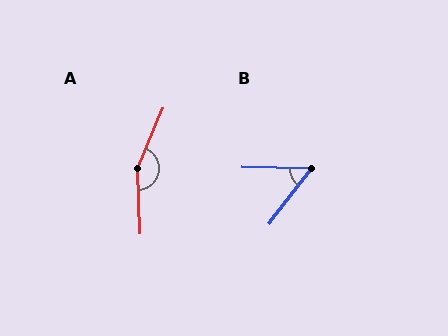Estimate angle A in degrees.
Approximately 155 degrees.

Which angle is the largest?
A, at approximately 155 degrees.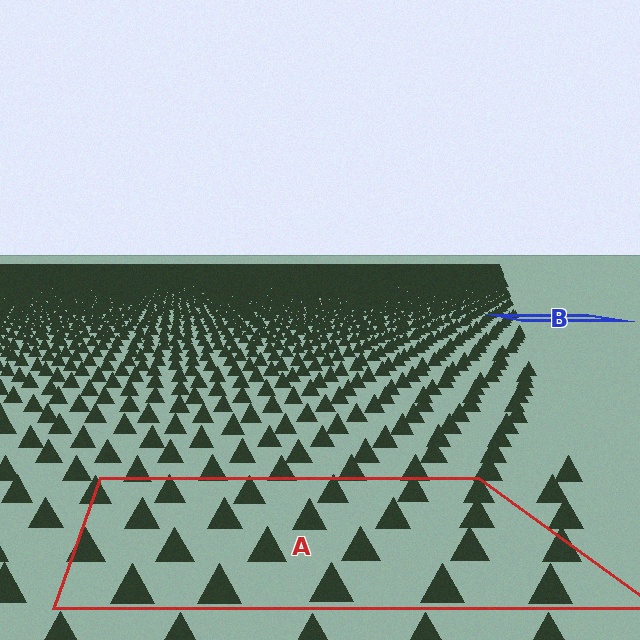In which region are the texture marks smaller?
The texture marks are smaller in region B, because it is farther away.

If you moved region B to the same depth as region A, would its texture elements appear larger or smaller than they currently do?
They would appear larger. At a closer depth, the same texture elements are projected at a bigger on-screen size.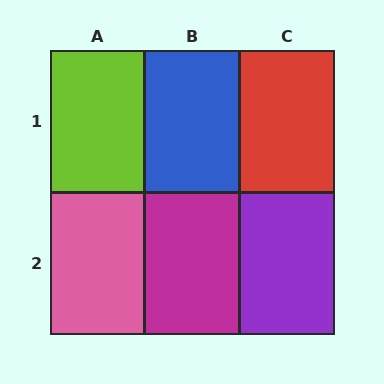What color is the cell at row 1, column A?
Lime.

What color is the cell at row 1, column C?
Red.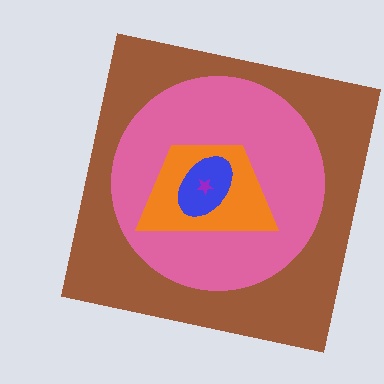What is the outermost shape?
The brown square.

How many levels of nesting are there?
5.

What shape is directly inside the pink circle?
The orange trapezoid.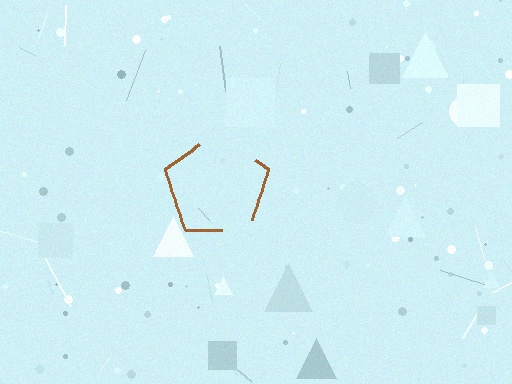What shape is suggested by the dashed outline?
The dashed outline suggests a pentagon.